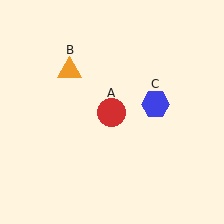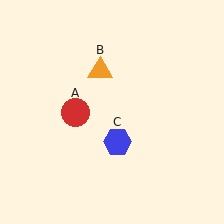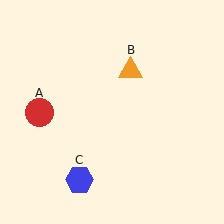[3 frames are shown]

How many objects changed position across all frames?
3 objects changed position: red circle (object A), orange triangle (object B), blue hexagon (object C).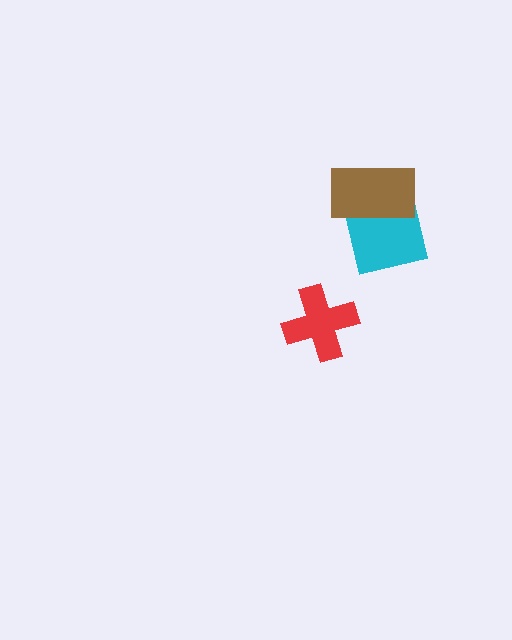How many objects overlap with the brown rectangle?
1 object overlaps with the brown rectangle.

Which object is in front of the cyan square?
The brown rectangle is in front of the cyan square.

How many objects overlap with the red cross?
0 objects overlap with the red cross.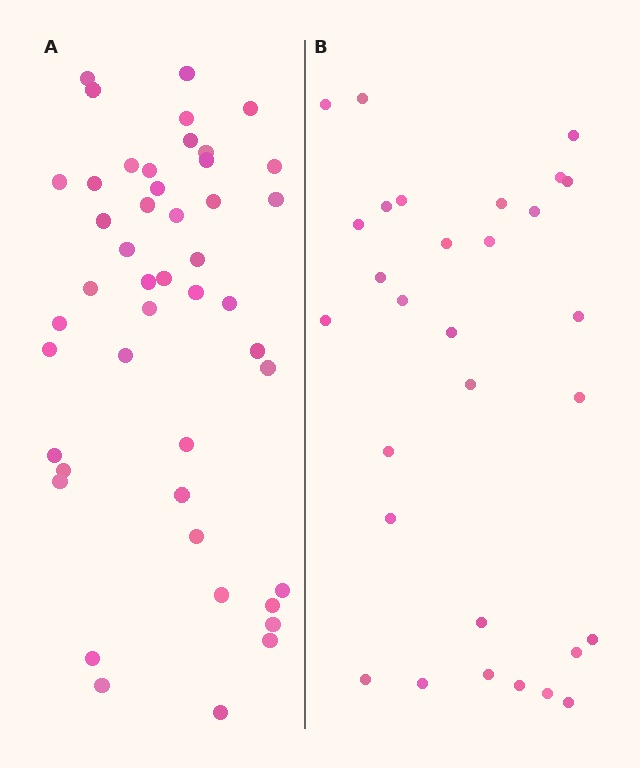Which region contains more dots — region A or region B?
Region A (the left region) has more dots.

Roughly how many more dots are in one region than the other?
Region A has approximately 15 more dots than region B.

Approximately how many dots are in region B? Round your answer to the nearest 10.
About 30 dots.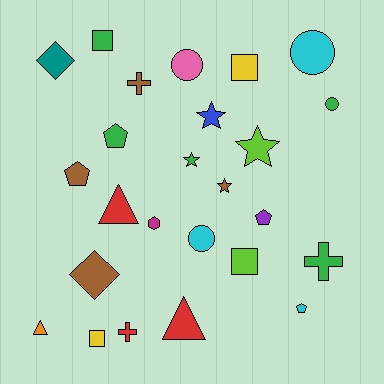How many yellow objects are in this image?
There are 2 yellow objects.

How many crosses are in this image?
There are 3 crosses.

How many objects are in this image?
There are 25 objects.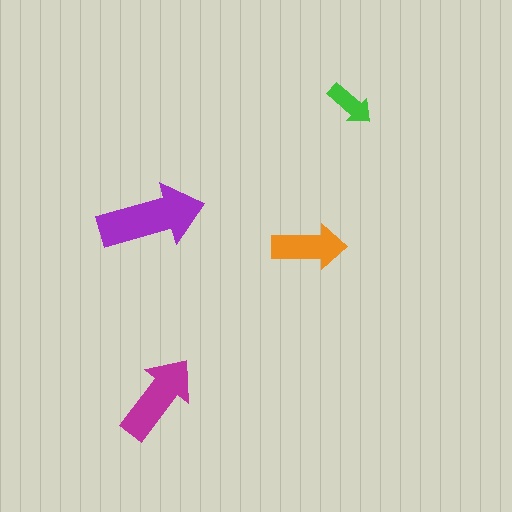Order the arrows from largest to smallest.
the purple one, the magenta one, the orange one, the green one.